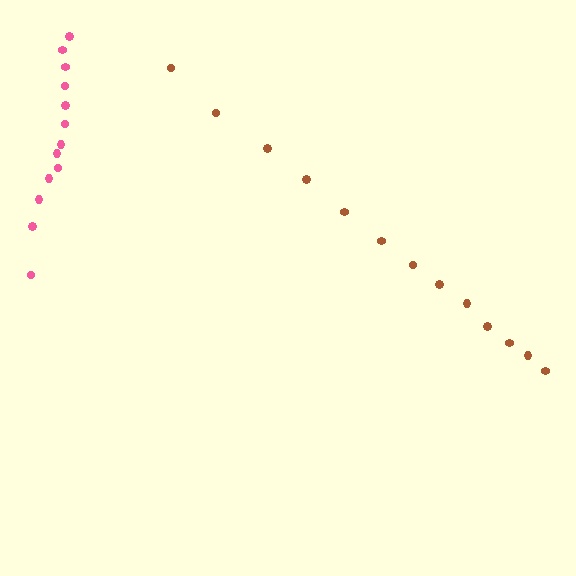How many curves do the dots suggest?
There are 2 distinct paths.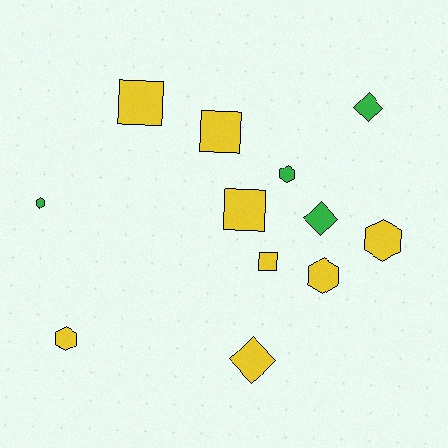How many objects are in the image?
There are 12 objects.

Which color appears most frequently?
Yellow, with 8 objects.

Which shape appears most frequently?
Hexagon, with 5 objects.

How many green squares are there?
There are no green squares.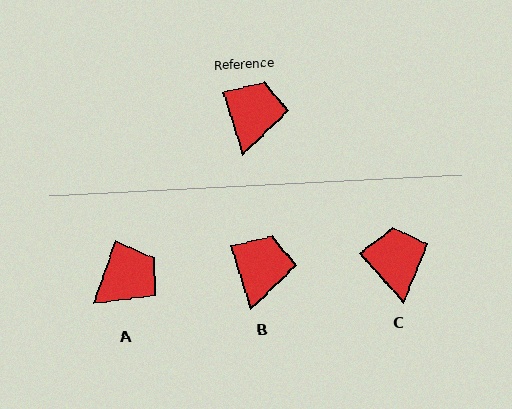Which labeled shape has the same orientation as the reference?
B.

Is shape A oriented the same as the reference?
No, it is off by about 37 degrees.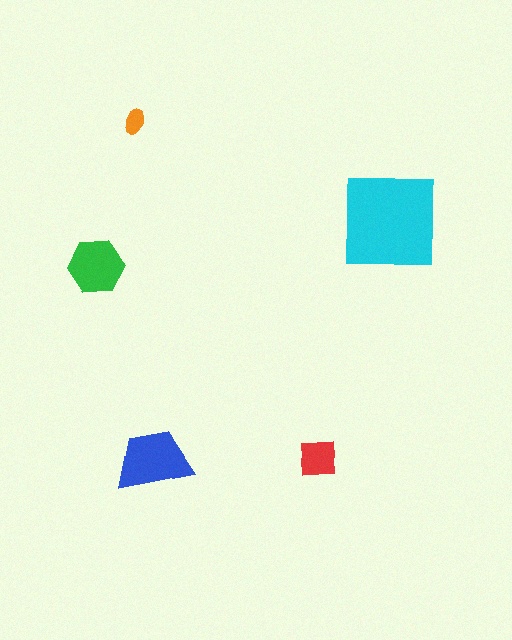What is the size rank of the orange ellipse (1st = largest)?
5th.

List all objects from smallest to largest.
The orange ellipse, the red square, the green hexagon, the blue trapezoid, the cyan square.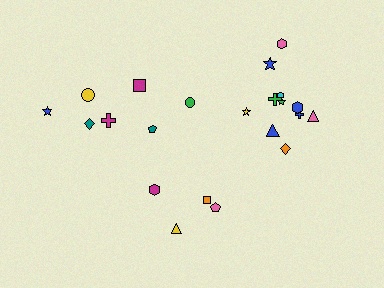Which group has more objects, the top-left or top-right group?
The top-right group.